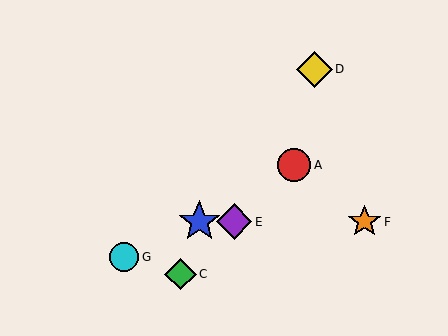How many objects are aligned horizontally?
3 objects (B, E, F) are aligned horizontally.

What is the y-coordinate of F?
Object F is at y≈222.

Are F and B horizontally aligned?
Yes, both are at y≈222.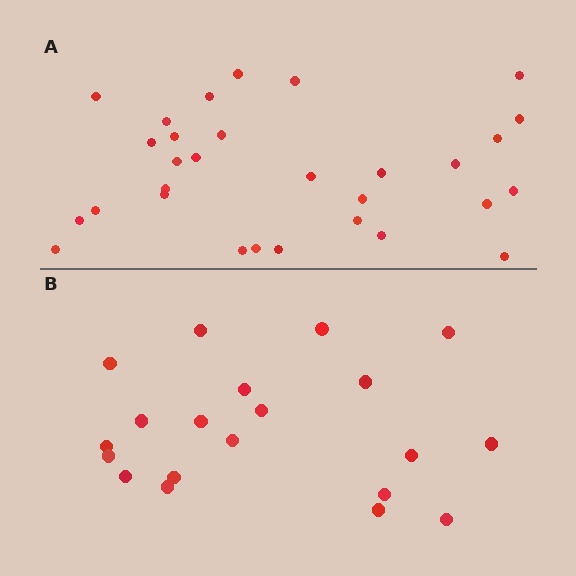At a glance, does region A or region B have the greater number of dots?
Region A (the top region) has more dots.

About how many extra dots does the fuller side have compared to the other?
Region A has roughly 10 or so more dots than region B.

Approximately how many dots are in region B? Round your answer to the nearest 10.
About 20 dots.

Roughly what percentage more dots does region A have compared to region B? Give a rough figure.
About 50% more.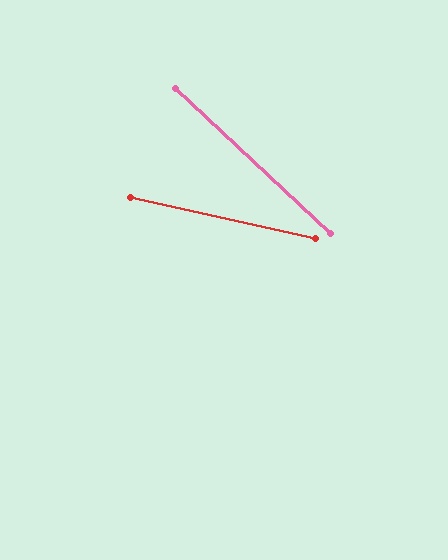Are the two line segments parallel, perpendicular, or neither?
Neither parallel nor perpendicular — they differ by about 31°.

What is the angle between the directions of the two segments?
Approximately 31 degrees.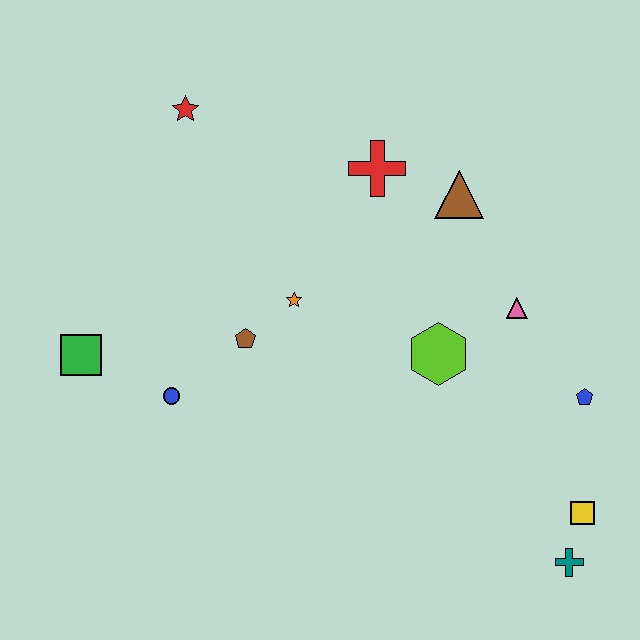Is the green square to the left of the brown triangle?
Yes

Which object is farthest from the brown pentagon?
The teal cross is farthest from the brown pentagon.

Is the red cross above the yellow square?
Yes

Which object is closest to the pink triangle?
The lime hexagon is closest to the pink triangle.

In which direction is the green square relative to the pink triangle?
The green square is to the left of the pink triangle.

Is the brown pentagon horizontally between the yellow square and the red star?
Yes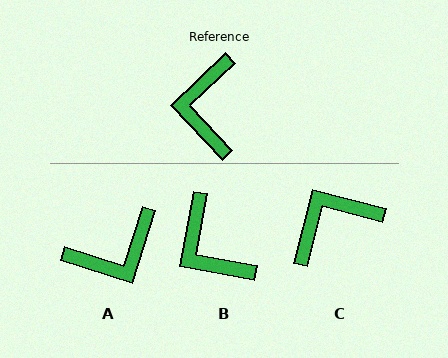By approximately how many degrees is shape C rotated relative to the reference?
Approximately 58 degrees clockwise.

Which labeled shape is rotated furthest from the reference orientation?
A, about 119 degrees away.